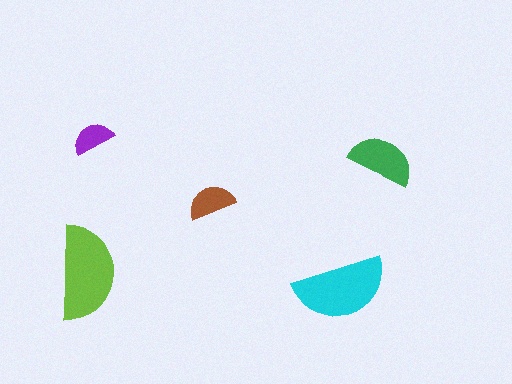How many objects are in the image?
There are 5 objects in the image.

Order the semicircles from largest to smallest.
the lime one, the cyan one, the green one, the brown one, the purple one.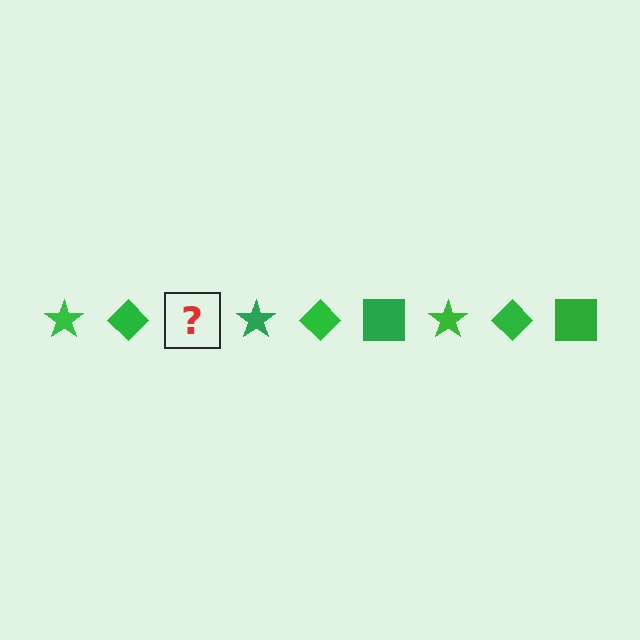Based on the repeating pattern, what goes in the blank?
The blank should be a green square.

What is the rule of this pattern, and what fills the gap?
The rule is that the pattern cycles through star, diamond, square shapes in green. The gap should be filled with a green square.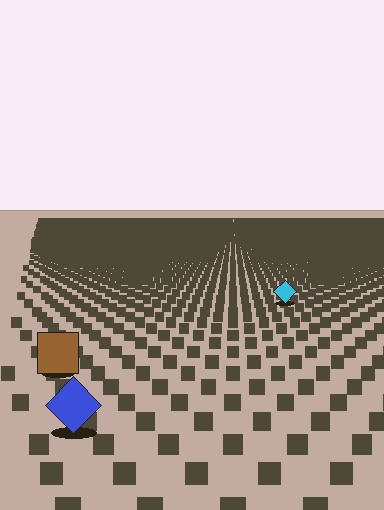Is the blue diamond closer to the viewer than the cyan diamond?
Yes. The blue diamond is closer — you can tell from the texture gradient: the ground texture is coarser near it.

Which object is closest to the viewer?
The blue diamond is closest. The texture marks near it are larger and more spread out.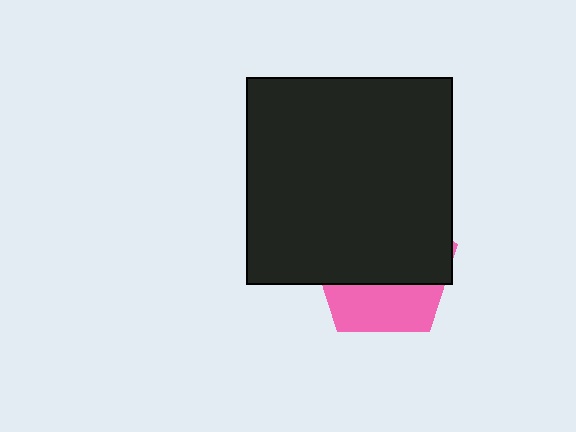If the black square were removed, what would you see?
You would see the complete pink pentagon.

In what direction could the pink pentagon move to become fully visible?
The pink pentagon could move down. That would shift it out from behind the black square entirely.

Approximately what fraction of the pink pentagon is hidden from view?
Roughly 66% of the pink pentagon is hidden behind the black square.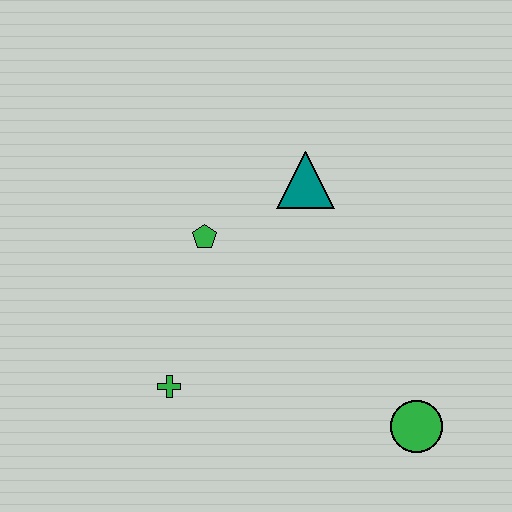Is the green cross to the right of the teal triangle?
No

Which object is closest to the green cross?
The green pentagon is closest to the green cross.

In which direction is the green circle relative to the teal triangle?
The green circle is below the teal triangle.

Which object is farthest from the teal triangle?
The green circle is farthest from the teal triangle.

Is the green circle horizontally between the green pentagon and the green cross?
No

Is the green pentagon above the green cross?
Yes